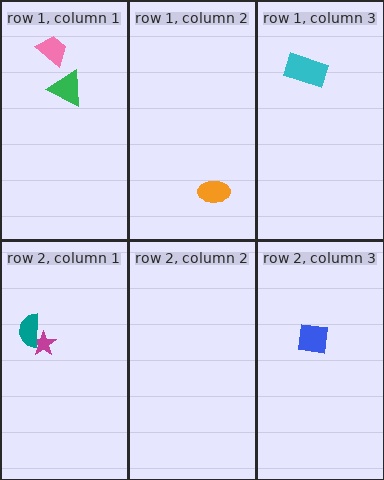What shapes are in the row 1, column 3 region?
The cyan rectangle.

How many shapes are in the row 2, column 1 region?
2.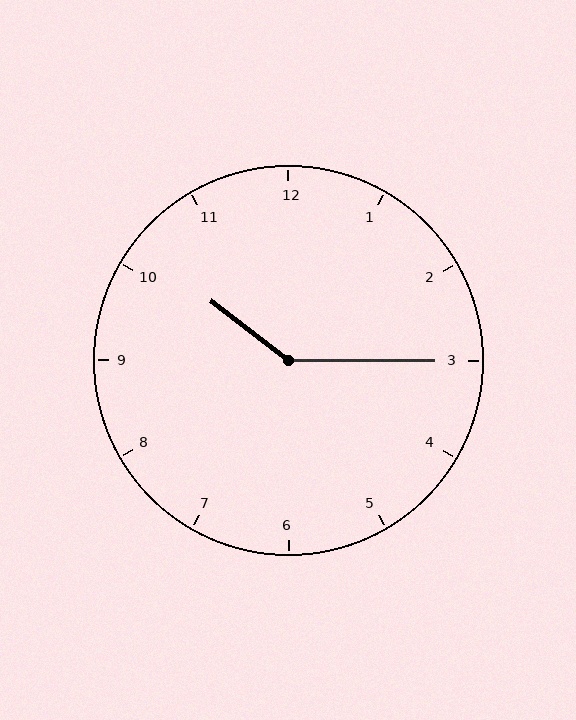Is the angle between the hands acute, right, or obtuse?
It is obtuse.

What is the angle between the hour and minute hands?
Approximately 142 degrees.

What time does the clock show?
10:15.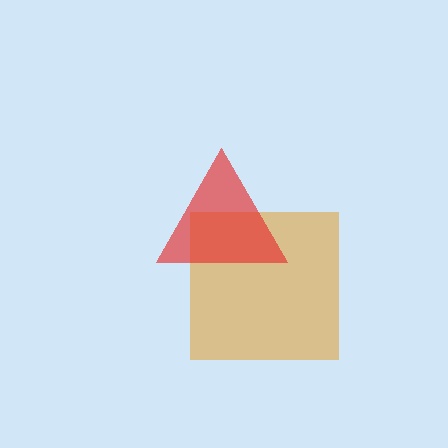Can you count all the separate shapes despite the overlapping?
Yes, there are 2 separate shapes.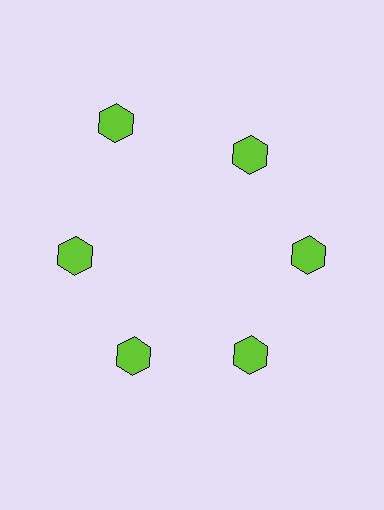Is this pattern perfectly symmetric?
No. The 6 lime hexagons are arranged in a ring, but one element near the 11 o'clock position is pushed outward from the center, breaking the 6-fold rotational symmetry.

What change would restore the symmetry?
The symmetry would be restored by moving it inward, back onto the ring so that all 6 hexagons sit at equal angles and equal distance from the center.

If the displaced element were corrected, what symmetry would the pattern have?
It would have 6-fold rotational symmetry — the pattern would map onto itself every 60 degrees.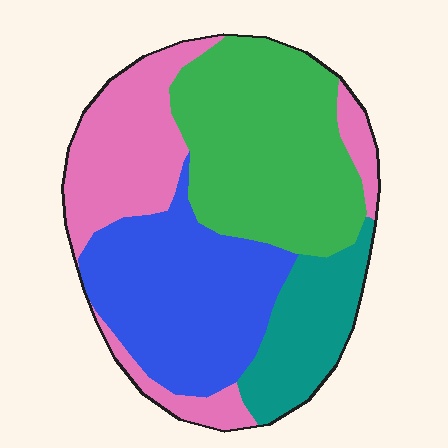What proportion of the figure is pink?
Pink takes up between a sixth and a third of the figure.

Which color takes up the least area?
Teal, at roughly 15%.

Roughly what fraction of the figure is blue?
Blue takes up about one quarter (1/4) of the figure.